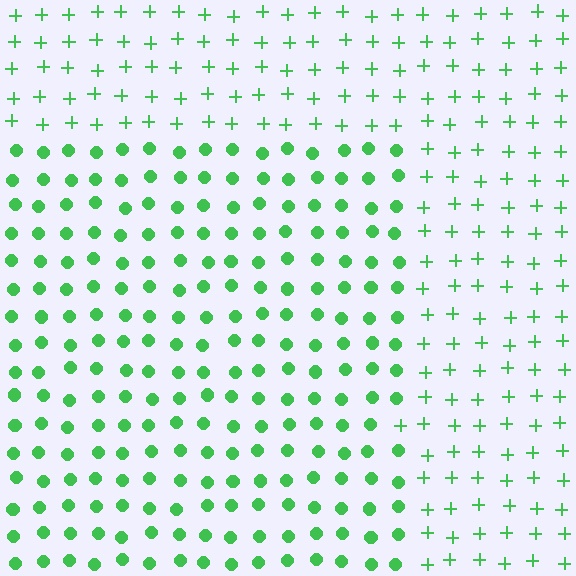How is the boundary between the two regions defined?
The boundary is defined by a change in element shape: circles inside vs. plus signs outside. All elements share the same color and spacing.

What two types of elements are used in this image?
The image uses circles inside the rectangle region and plus signs outside it.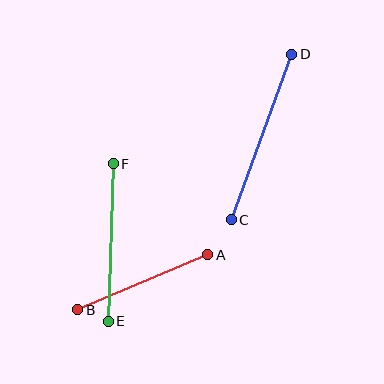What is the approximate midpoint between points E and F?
The midpoint is at approximately (111, 243) pixels.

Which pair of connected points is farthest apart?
Points C and D are farthest apart.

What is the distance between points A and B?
The distance is approximately 141 pixels.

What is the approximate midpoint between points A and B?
The midpoint is at approximately (143, 282) pixels.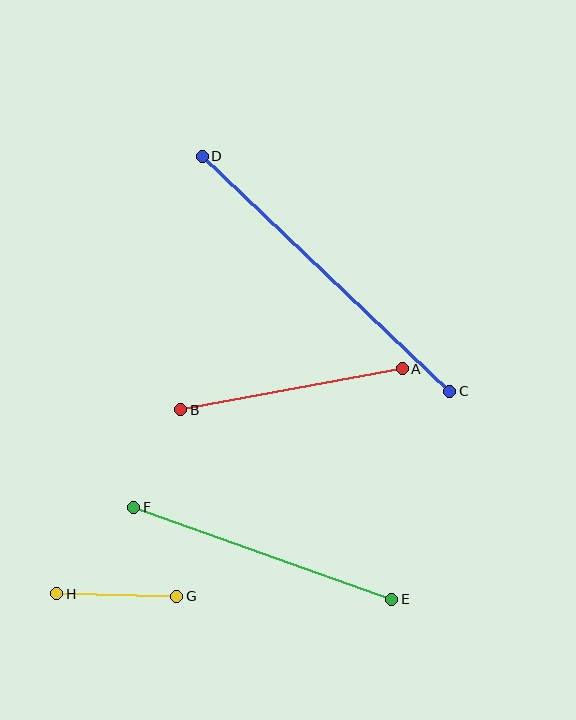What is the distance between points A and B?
The distance is approximately 225 pixels.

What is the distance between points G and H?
The distance is approximately 120 pixels.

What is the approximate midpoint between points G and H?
The midpoint is at approximately (117, 595) pixels.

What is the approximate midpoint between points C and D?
The midpoint is at approximately (326, 274) pixels.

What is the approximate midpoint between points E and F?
The midpoint is at approximately (263, 553) pixels.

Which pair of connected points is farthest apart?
Points C and D are farthest apart.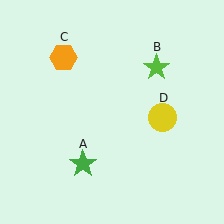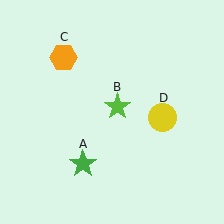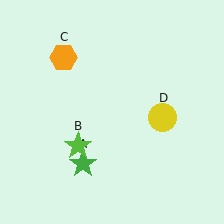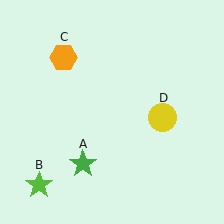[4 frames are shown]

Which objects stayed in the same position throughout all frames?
Green star (object A) and orange hexagon (object C) and yellow circle (object D) remained stationary.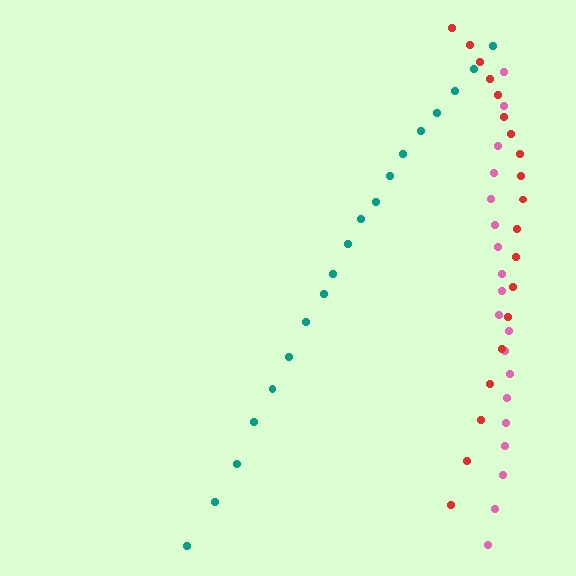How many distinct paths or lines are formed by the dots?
There are 3 distinct paths.